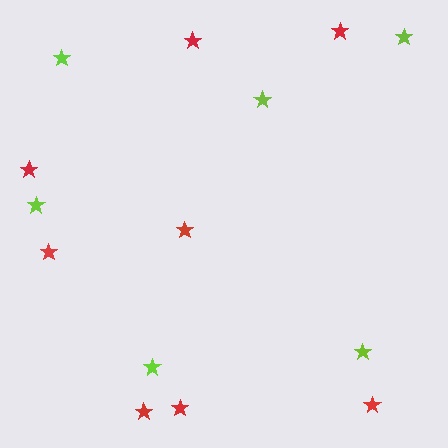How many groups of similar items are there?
There are 2 groups: one group of lime stars (6) and one group of red stars (8).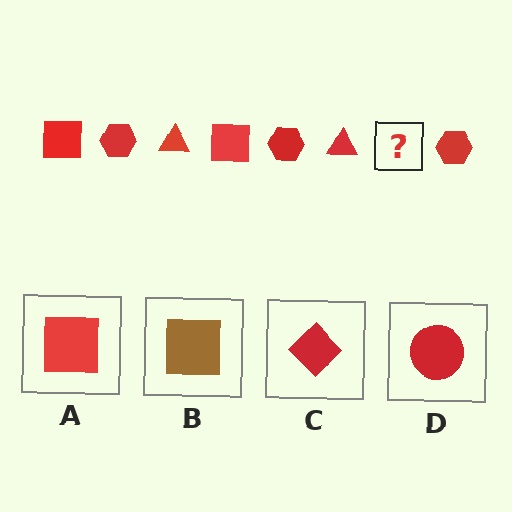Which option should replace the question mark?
Option A.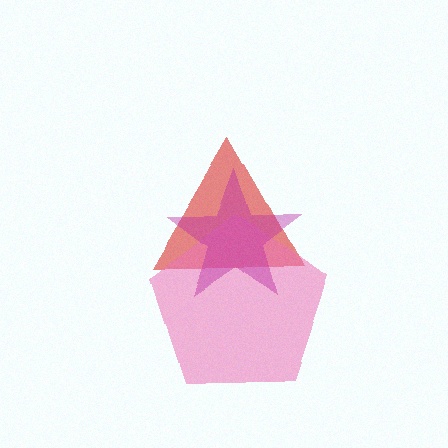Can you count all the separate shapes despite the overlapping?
Yes, there are 3 separate shapes.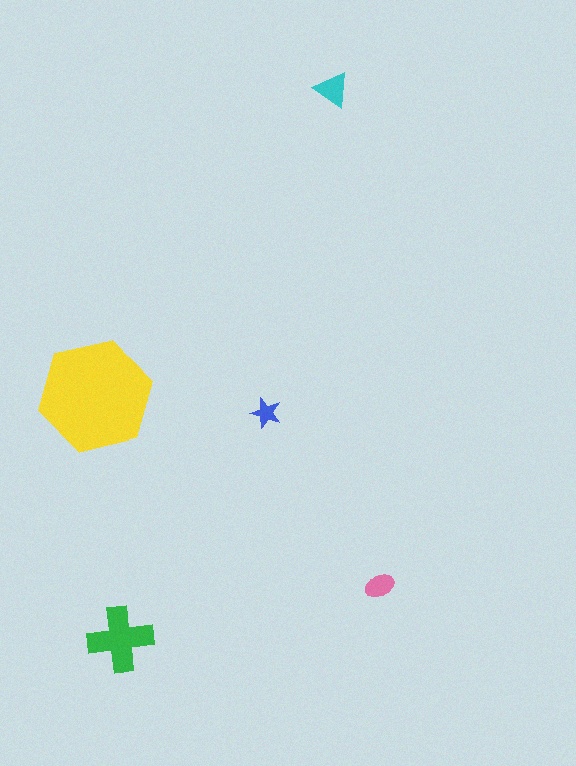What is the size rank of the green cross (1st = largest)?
2nd.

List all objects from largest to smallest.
The yellow hexagon, the green cross, the cyan triangle, the pink ellipse, the blue star.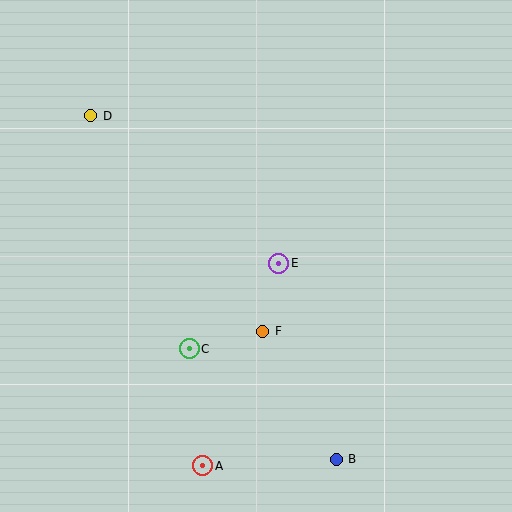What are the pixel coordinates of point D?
Point D is at (91, 116).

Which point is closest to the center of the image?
Point E at (279, 263) is closest to the center.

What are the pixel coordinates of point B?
Point B is at (336, 459).